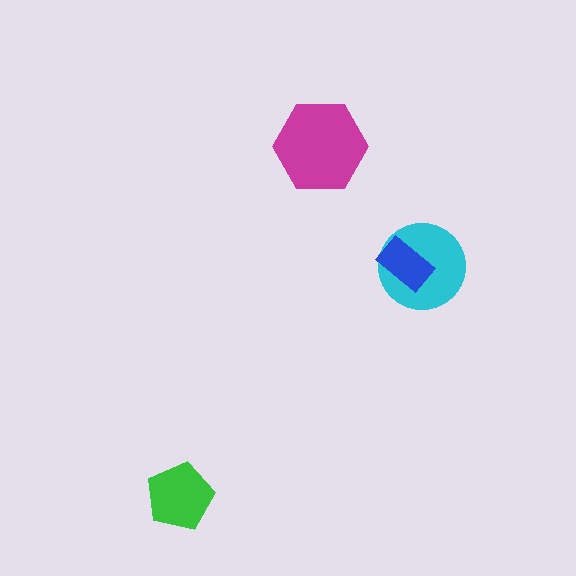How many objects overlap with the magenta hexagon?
0 objects overlap with the magenta hexagon.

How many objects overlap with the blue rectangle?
1 object overlaps with the blue rectangle.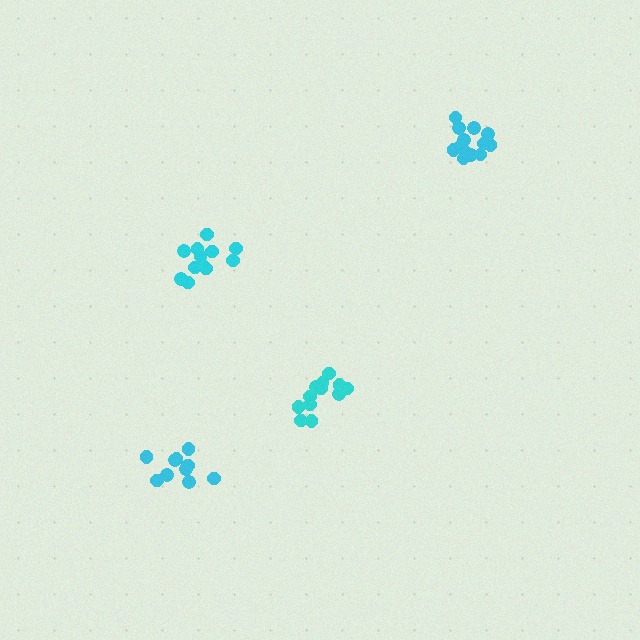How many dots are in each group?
Group 1: 10 dots, Group 2: 13 dots, Group 3: 12 dots, Group 4: 12 dots (47 total).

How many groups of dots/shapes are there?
There are 4 groups.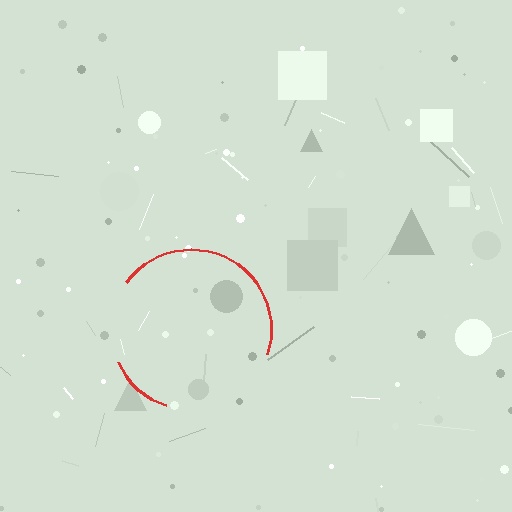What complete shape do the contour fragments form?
The contour fragments form a circle.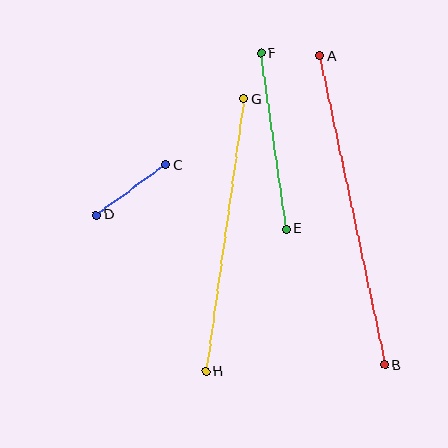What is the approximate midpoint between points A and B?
The midpoint is at approximately (352, 210) pixels.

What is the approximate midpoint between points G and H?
The midpoint is at approximately (225, 235) pixels.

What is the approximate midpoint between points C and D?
The midpoint is at approximately (131, 190) pixels.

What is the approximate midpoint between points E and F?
The midpoint is at approximately (274, 141) pixels.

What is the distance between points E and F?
The distance is approximately 178 pixels.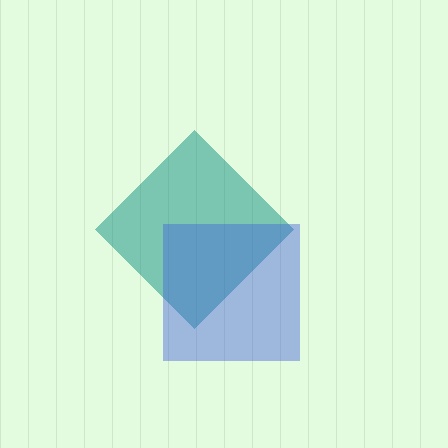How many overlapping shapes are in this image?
There are 2 overlapping shapes in the image.